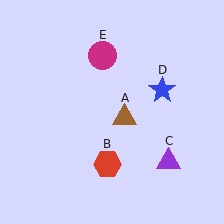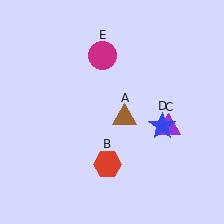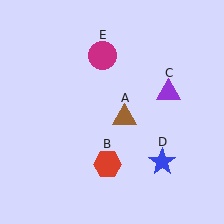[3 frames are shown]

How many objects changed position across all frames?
2 objects changed position: purple triangle (object C), blue star (object D).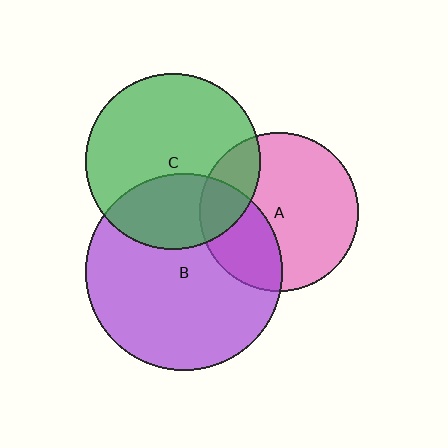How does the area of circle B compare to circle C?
Approximately 1.3 times.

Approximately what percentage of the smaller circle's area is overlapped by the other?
Approximately 35%.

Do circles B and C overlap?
Yes.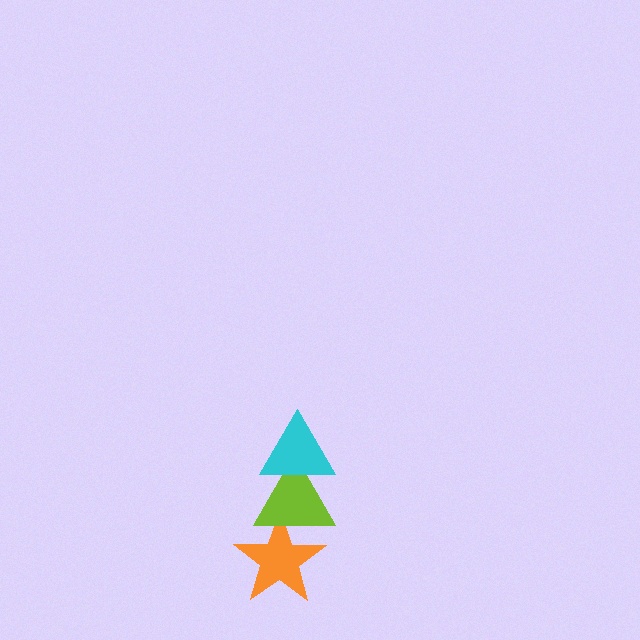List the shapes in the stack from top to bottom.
From top to bottom: the cyan triangle, the lime triangle, the orange star.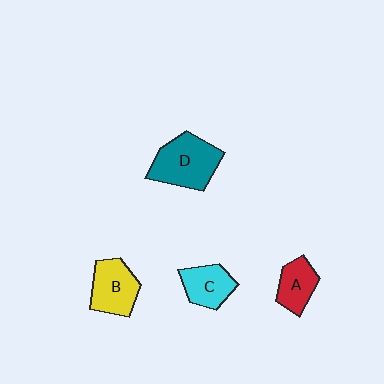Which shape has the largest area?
Shape D (teal).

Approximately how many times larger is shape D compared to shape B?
Approximately 1.3 times.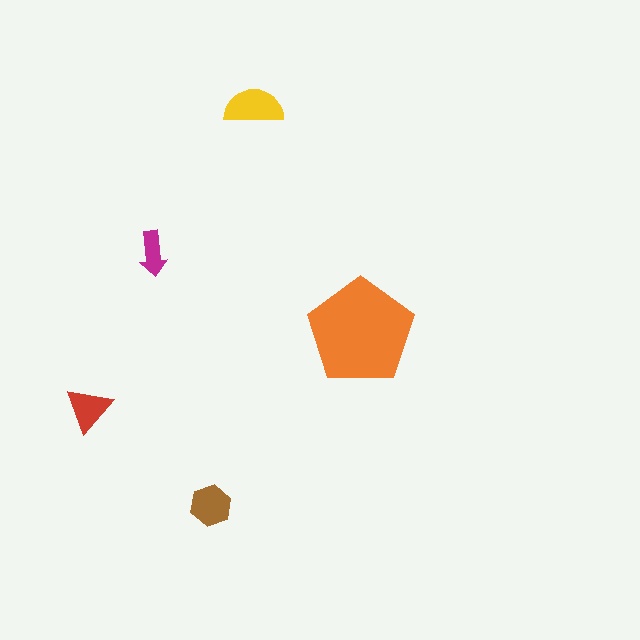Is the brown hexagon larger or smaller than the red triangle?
Larger.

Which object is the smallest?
The magenta arrow.